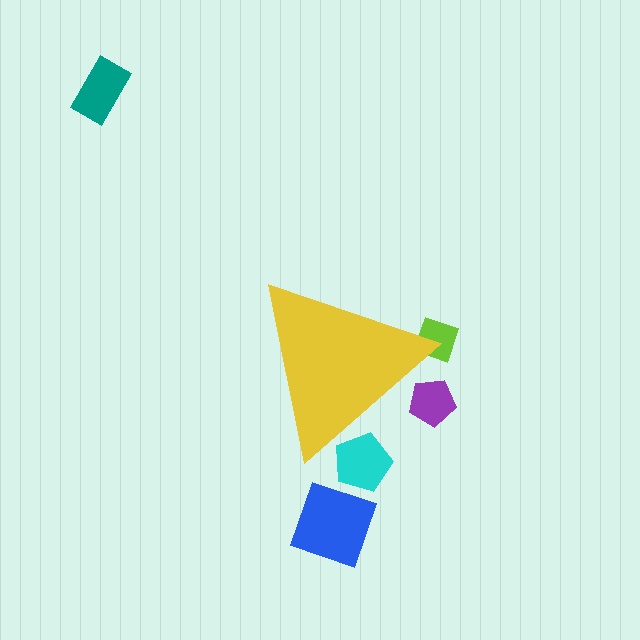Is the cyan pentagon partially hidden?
Yes, the cyan pentagon is partially hidden behind the yellow triangle.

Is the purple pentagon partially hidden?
Yes, the purple pentagon is partially hidden behind the yellow triangle.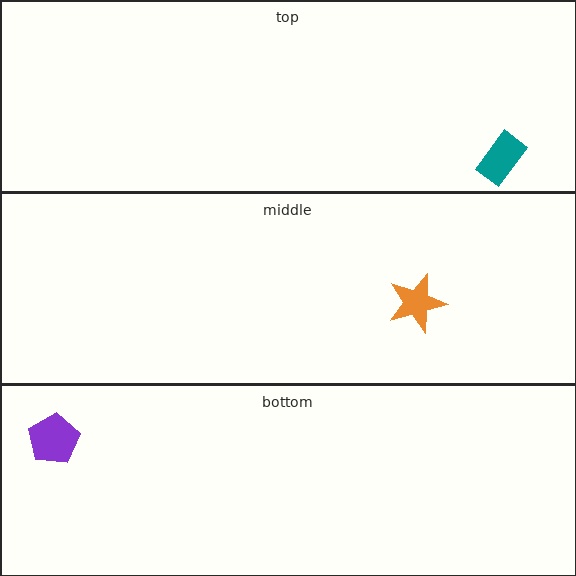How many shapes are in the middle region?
1.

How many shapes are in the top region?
1.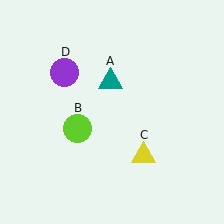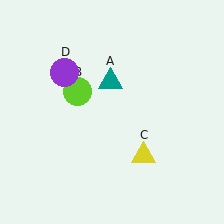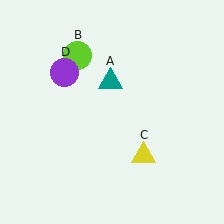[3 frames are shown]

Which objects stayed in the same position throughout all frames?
Teal triangle (object A) and yellow triangle (object C) and purple circle (object D) remained stationary.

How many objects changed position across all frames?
1 object changed position: lime circle (object B).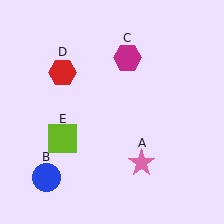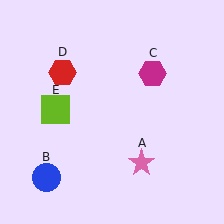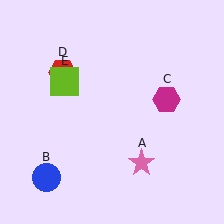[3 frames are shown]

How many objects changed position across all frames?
2 objects changed position: magenta hexagon (object C), lime square (object E).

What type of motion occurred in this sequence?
The magenta hexagon (object C), lime square (object E) rotated clockwise around the center of the scene.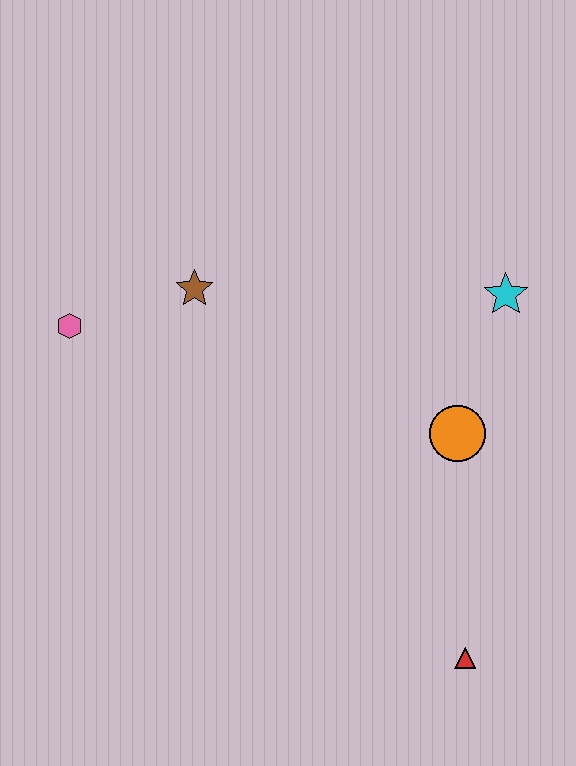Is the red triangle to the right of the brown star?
Yes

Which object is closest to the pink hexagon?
The brown star is closest to the pink hexagon.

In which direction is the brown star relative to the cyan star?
The brown star is to the left of the cyan star.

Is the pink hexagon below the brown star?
Yes